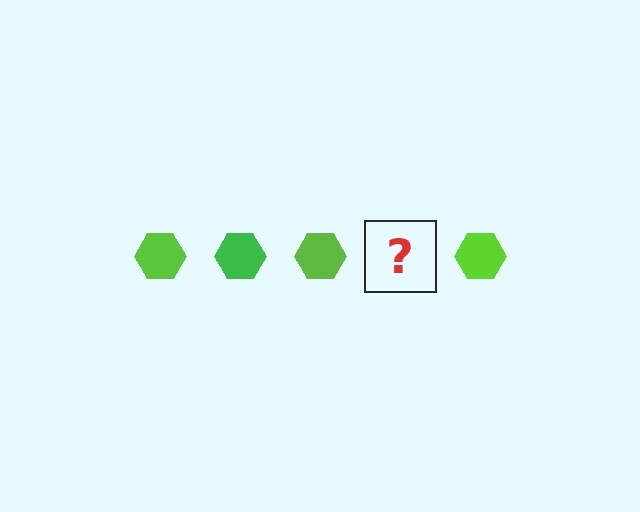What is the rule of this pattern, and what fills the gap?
The rule is that the pattern cycles through lime, green hexagons. The gap should be filled with a green hexagon.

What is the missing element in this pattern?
The missing element is a green hexagon.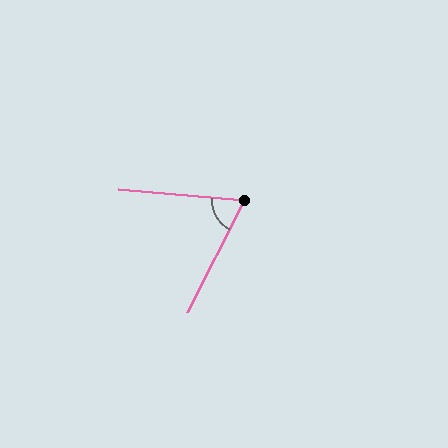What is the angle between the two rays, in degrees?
Approximately 68 degrees.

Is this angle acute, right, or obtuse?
It is acute.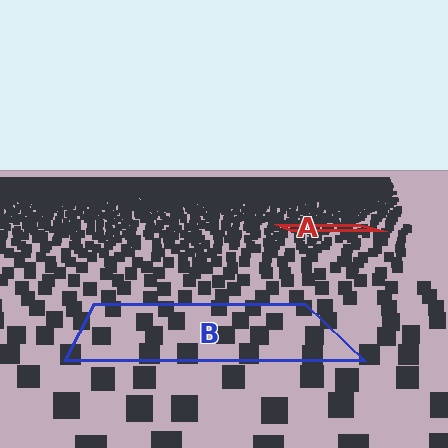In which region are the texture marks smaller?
The texture marks are smaller in region A, because it is farther away.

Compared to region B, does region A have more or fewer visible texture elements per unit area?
Region A has more texture elements per unit area — they are packed more densely because it is farther away.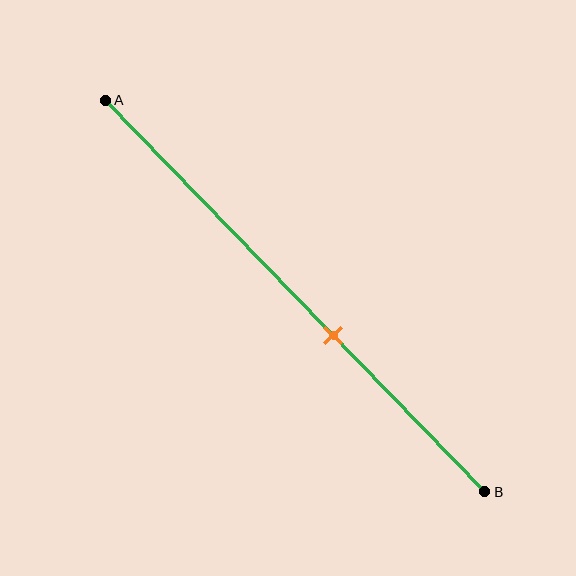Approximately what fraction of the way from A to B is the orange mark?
The orange mark is approximately 60% of the way from A to B.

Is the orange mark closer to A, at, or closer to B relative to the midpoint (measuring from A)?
The orange mark is closer to point B than the midpoint of segment AB.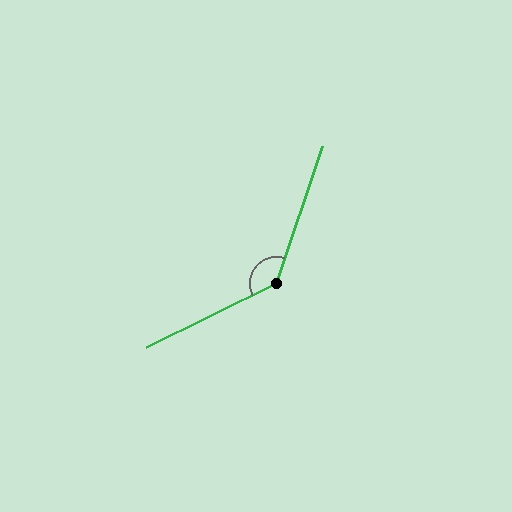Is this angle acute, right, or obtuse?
It is obtuse.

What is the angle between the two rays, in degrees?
Approximately 135 degrees.